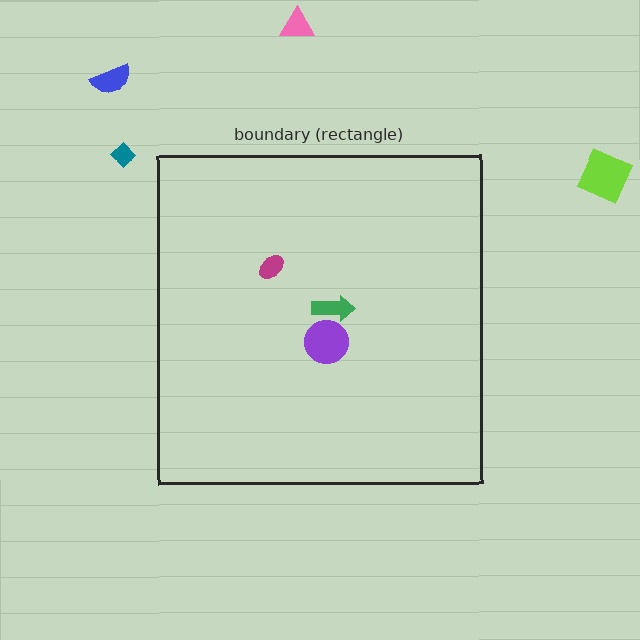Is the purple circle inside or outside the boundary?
Inside.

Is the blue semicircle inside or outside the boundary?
Outside.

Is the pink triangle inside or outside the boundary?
Outside.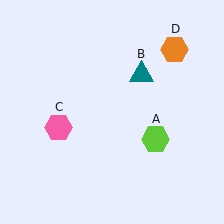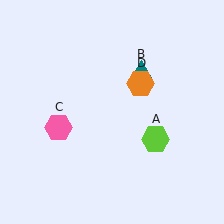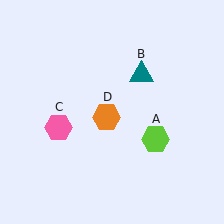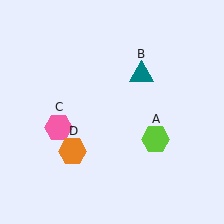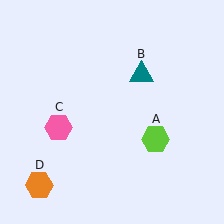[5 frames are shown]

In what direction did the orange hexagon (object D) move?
The orange hexagon (object D) moved down and to the left.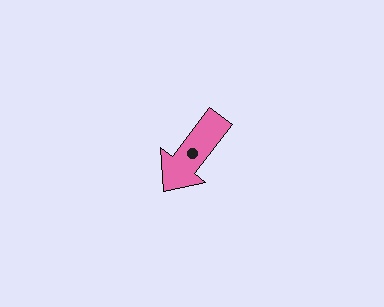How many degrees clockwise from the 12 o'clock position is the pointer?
Approximately 218 degrees.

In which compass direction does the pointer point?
Southwest.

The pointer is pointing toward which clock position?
Roughly 7 o'clock.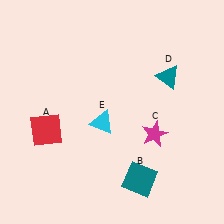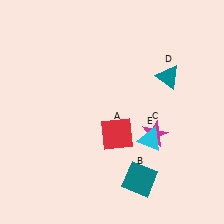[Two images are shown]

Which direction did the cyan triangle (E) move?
The cyan triangle (E) moved right.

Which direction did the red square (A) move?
The red square (A) moved right.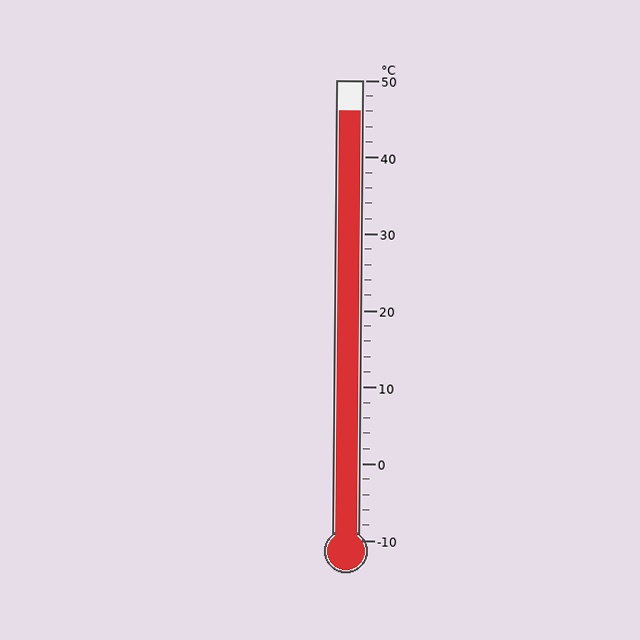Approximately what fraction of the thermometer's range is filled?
The thermometer is filled to approximately 95% of its range.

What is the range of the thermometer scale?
The thermometer scale ranges from -10°C to 50°C.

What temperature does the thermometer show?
The thermometer shows approximately 46°C.